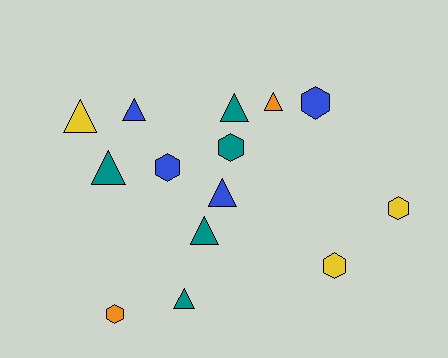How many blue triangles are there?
There are 2 blue triangles.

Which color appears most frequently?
Teal, with 5 objects.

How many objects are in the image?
There are 14 objects.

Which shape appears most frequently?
Triangle, with 8 objects.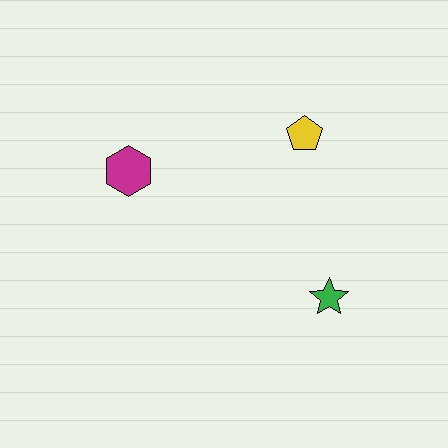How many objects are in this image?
There are 3 objects.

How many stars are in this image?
There is 1 star.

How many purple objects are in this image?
There are no purple objects.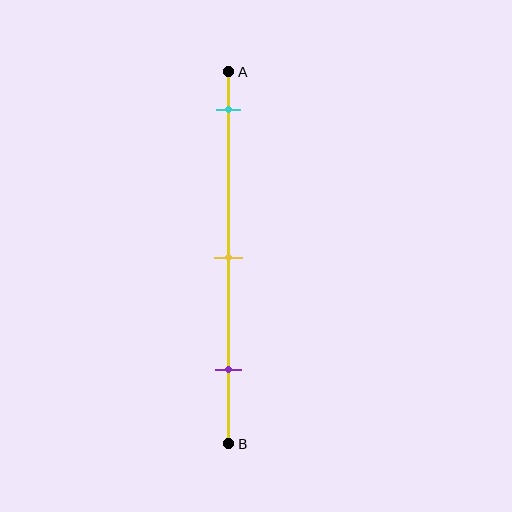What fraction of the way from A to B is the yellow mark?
The yellow mark is approximately 50% (0.5) of the way from A to B.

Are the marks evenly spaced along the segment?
Yes, the marks are approximately evenly spaced.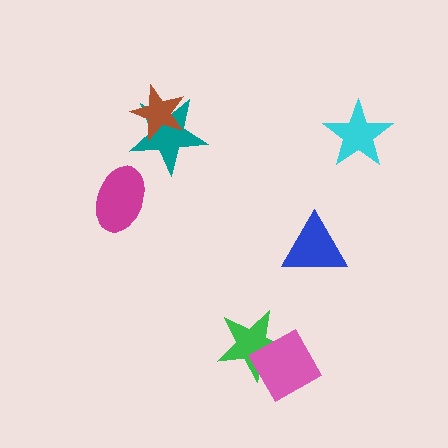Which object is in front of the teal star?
The brown star is in front of the teal star.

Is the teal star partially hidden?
Yes, it is partially covered by another shape.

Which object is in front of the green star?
The pink diamond is in front of the green star.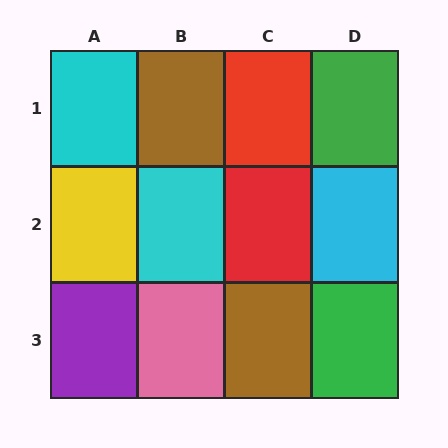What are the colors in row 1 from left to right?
Cyan, brown, red, green.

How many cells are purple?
1 cell is purple.